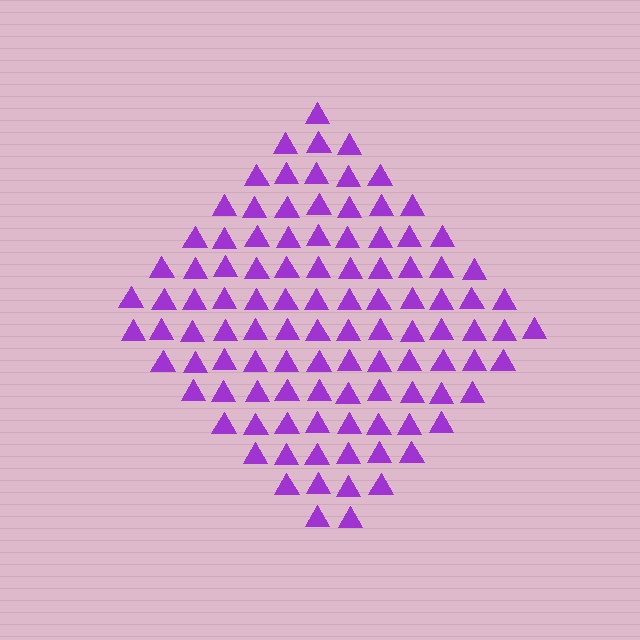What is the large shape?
The large shape is a diamond.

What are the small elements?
The small elements are triangles.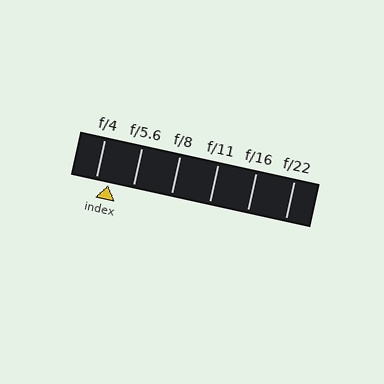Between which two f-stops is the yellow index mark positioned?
The index mark is between f/4 and f/5.6.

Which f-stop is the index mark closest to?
The index mark is closest to f/4.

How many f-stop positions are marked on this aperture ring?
There are 6 f-stop positions marked.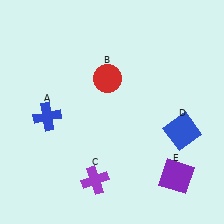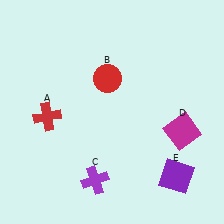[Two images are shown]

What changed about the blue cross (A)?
In Image 1, A is blue. In Image 2, it changed to red.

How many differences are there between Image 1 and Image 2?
There are 2 differences between the two images.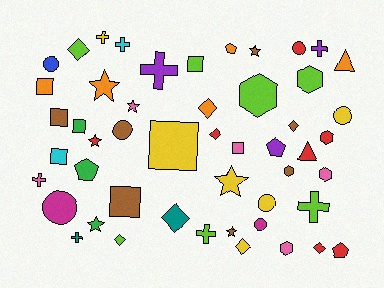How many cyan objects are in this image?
There are 2 cyan objects.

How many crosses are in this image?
There are 8 crosses.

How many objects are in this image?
There are 50 objects.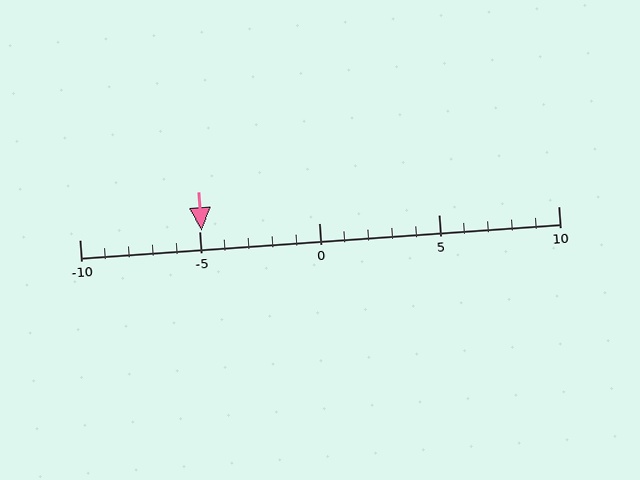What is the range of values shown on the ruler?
The ruler shows values from -10 to 10.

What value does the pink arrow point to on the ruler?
The pink arrow points to approximately -5.